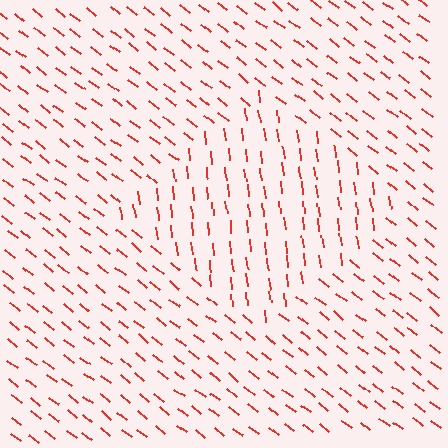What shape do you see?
I see a diamond.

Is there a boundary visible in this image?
Yes, there is a texture boundary formed by a change in line orientation.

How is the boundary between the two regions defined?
The boundary is defined purely by a change in line orientation (approximately 45 degrees difference). All lines are the same color and thickness.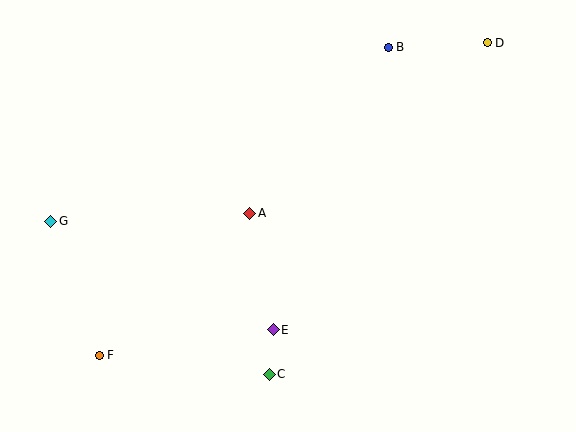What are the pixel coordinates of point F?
Point F is at (99, 355).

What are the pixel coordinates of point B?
Point B is at (388, 47).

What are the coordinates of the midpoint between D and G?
The midpoint between D and G is at (269, 132).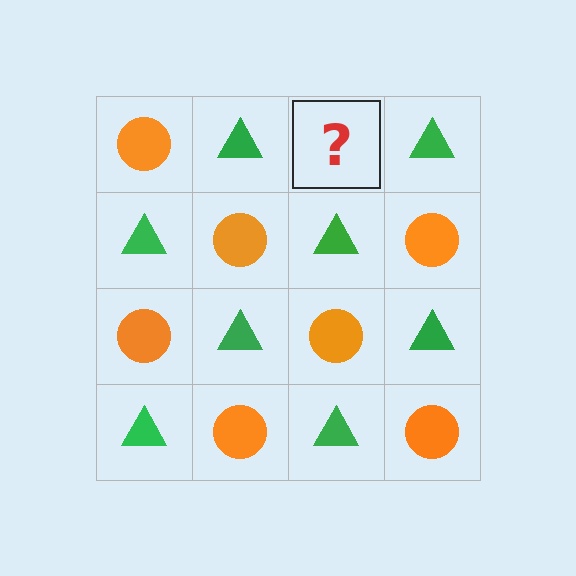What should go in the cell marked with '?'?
The missing cell should contain an orange circle.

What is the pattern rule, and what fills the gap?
The rule is that it alternates orange circle and green triangle in a checkerboard pattern. The gap should be filled with an orange circle.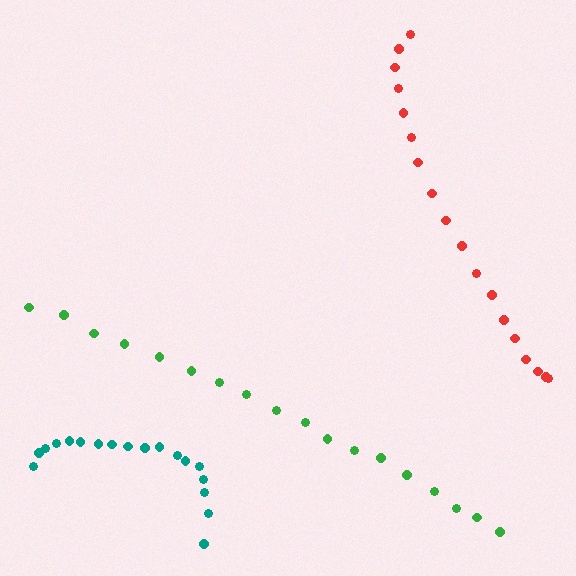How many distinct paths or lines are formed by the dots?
There are 3 distinct paths.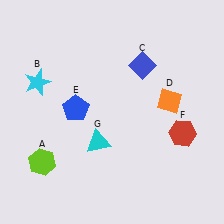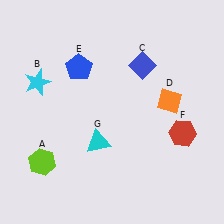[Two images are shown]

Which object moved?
The blue pentagon (E) moved up.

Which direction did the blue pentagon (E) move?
The blue pentagon (E) moved up.